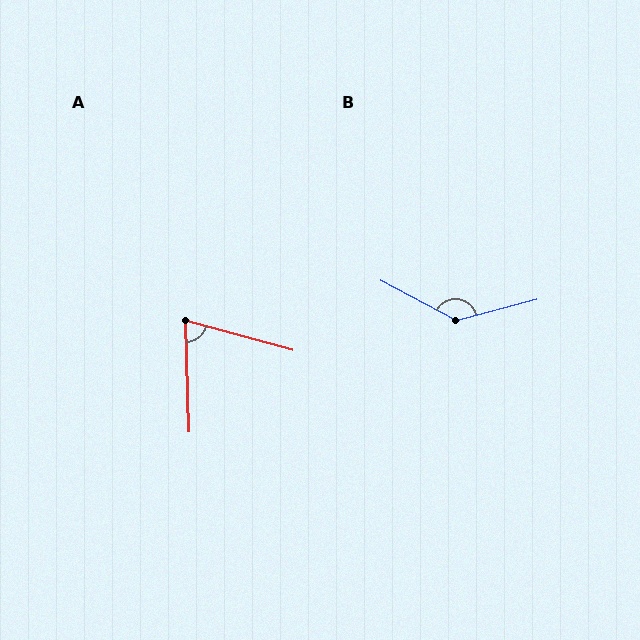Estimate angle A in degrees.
Approximately 73 degrees.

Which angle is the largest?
B, at approximately 137 degrees.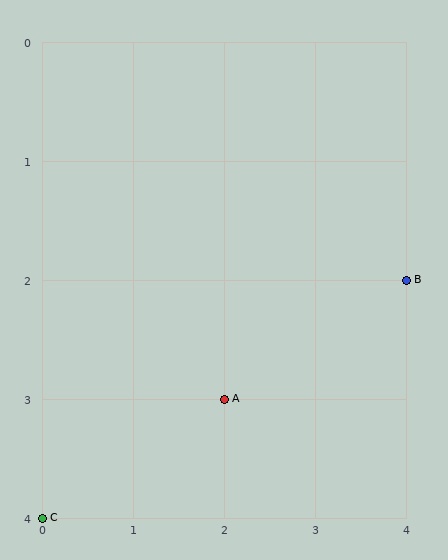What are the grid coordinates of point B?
Point B is at grid coordinates (4, 2).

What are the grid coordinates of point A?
Point A is at grid coordinates (2, 3).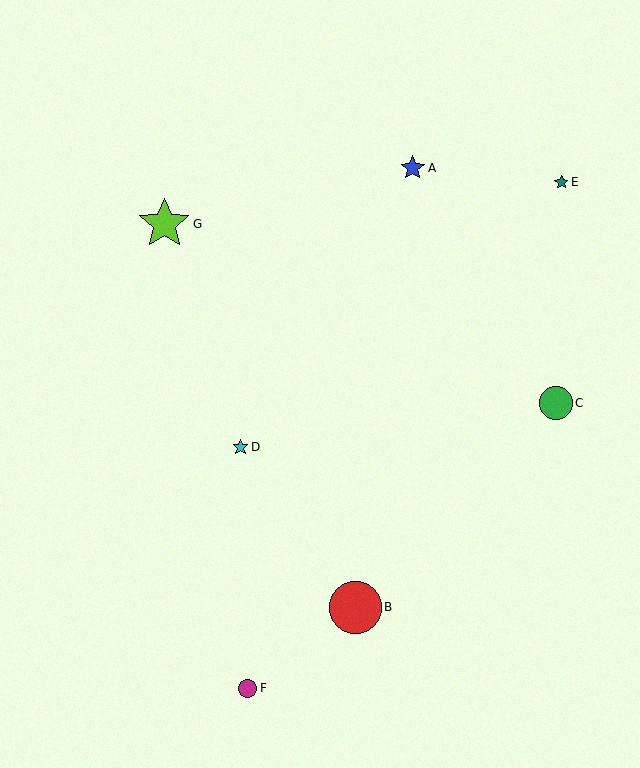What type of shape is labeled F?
Shape F is a magenta circle.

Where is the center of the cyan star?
The center of the cyan star is at (241, 447).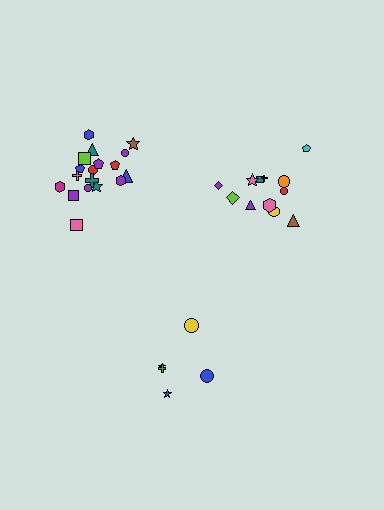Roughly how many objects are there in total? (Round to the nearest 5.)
Roughly 35 objects in total.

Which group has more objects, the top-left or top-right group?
The top-left group.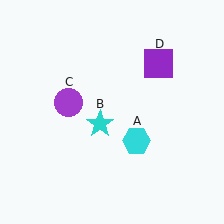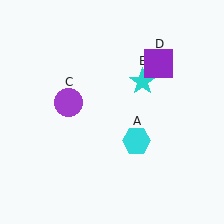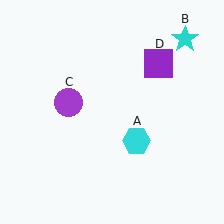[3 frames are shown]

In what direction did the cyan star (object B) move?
The cyan star (object B) moved up and to the right.